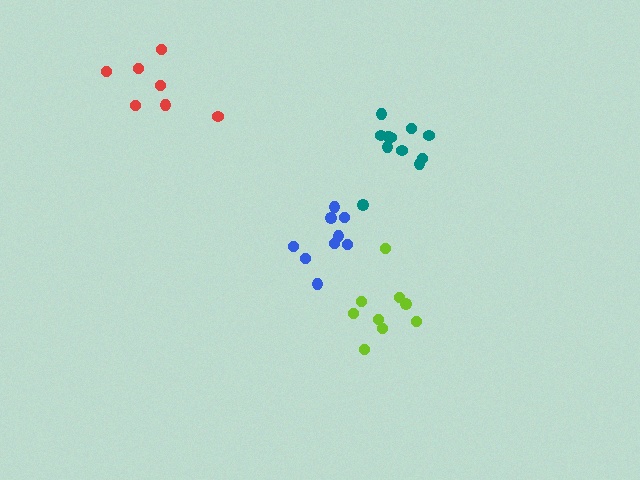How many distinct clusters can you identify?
There are 4 distinct clusters.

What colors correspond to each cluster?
The clusters are colored: teal, red, lime, blue.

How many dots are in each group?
Group 1: 12 dots, Group 2: 7 dots, Group 3: 9 dots, Group 4: 9 dots (37 total).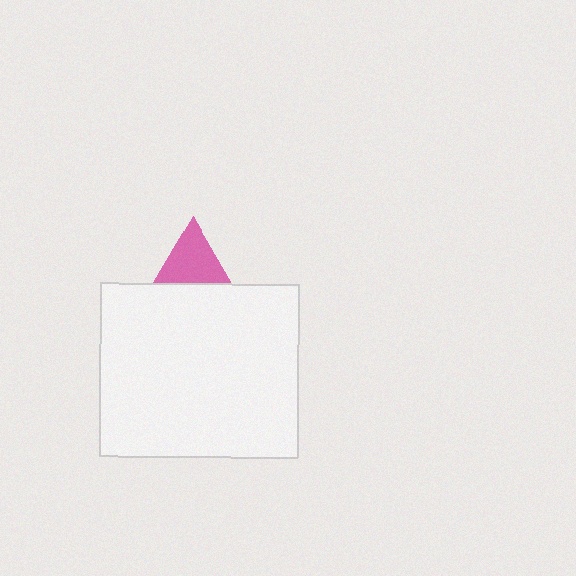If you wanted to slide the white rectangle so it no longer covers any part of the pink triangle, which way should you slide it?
Slide it down — that is the most direct way to separate the two shapes.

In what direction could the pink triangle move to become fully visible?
The pink triangle could move up. That would shift it out from behind the white rectangle entirely.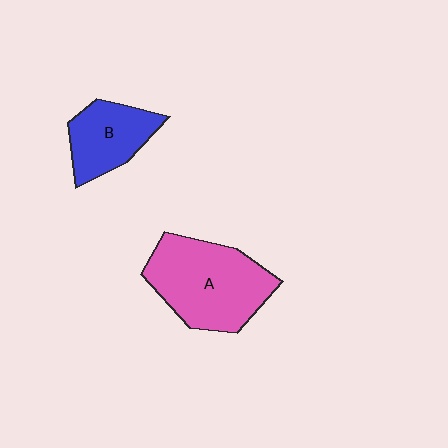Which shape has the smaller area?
Shape B (blue).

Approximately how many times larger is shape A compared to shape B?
Approximately 1.7 times.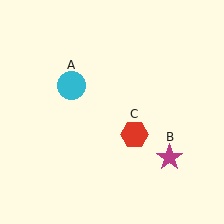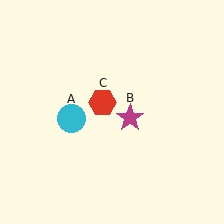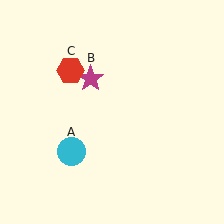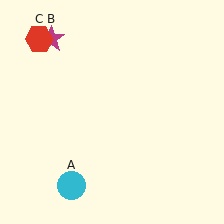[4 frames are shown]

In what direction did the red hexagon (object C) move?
The red hexagon (object C) moved up and to the left.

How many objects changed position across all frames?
3 objects changed position: cyan circle (object A), magenta star (object B), red hexagon (object C).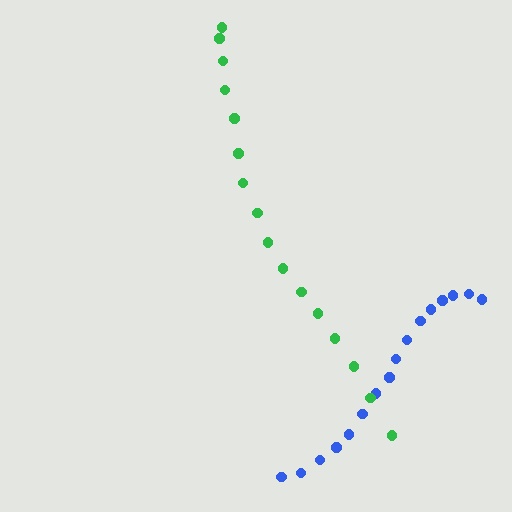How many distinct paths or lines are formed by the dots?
There are 2 distinct paths.